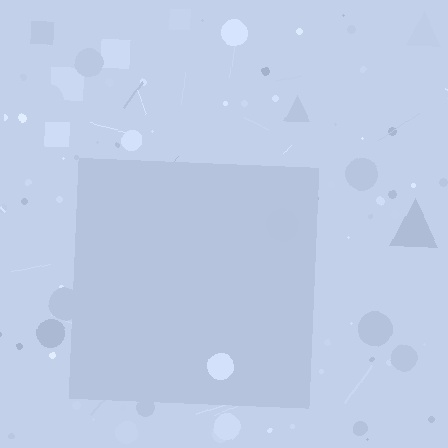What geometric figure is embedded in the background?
A square is embedded in the background.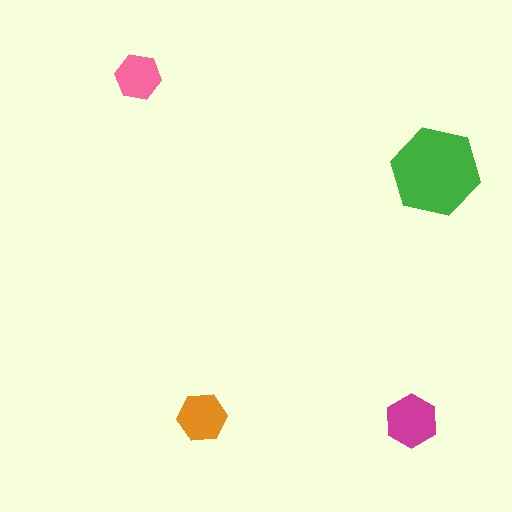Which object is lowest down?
The magenta hexagon is bottommost.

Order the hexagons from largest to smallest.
the green one, the magenta one, the orange one, the pink one.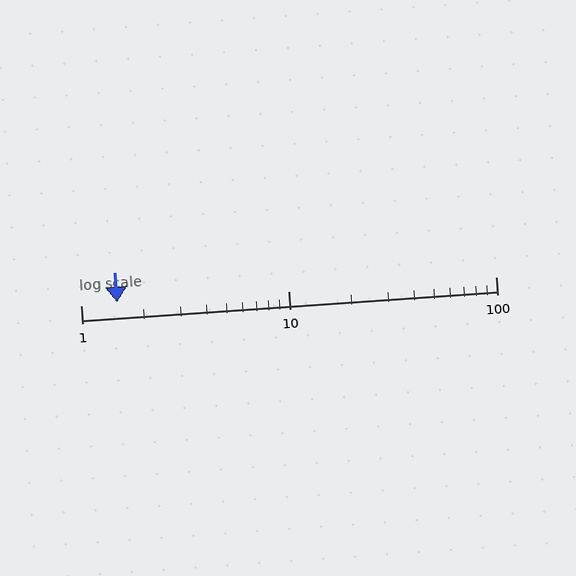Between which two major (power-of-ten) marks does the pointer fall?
The pointer is between 1 and 10.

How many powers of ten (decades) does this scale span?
The scale spans 2 decades, from 1 to 100.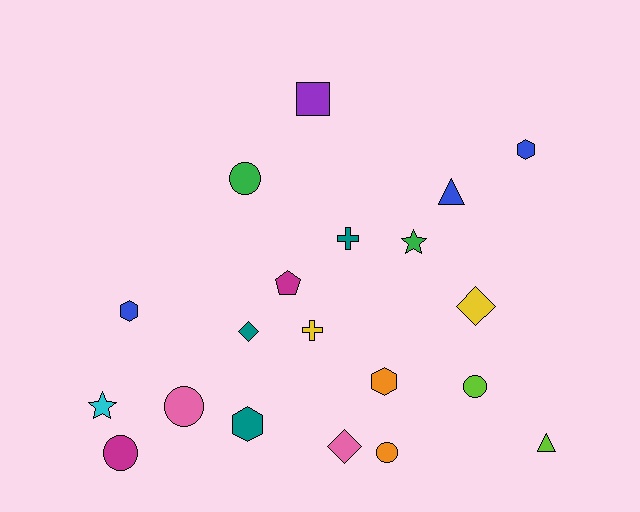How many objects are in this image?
There are 20 objects.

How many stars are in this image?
There are 2 stars.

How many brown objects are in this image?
There are no brown objects.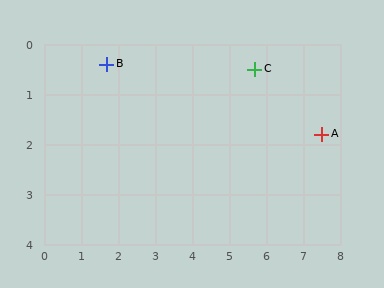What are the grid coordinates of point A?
Point A is at approximately (7.5, 1.8).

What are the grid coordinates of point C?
Point C is at approximately (5.7, 0.5).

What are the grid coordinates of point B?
Point B is at approximately (1.7, 0.4).